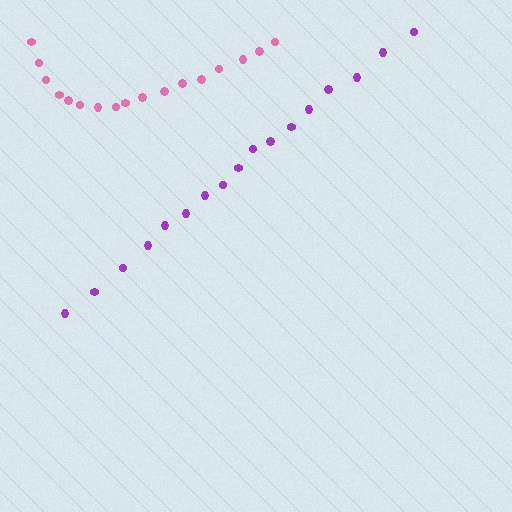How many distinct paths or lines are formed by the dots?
There are 2 distinct paths.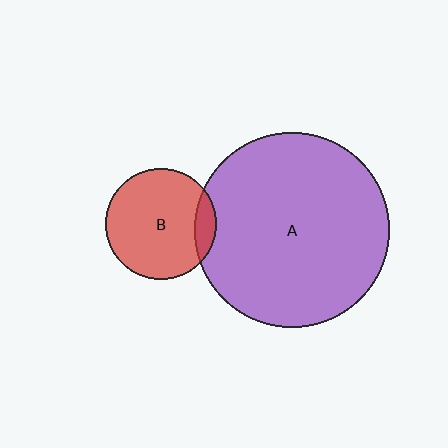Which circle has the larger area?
Circle A (purple).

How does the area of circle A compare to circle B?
Approximately 3.1 times.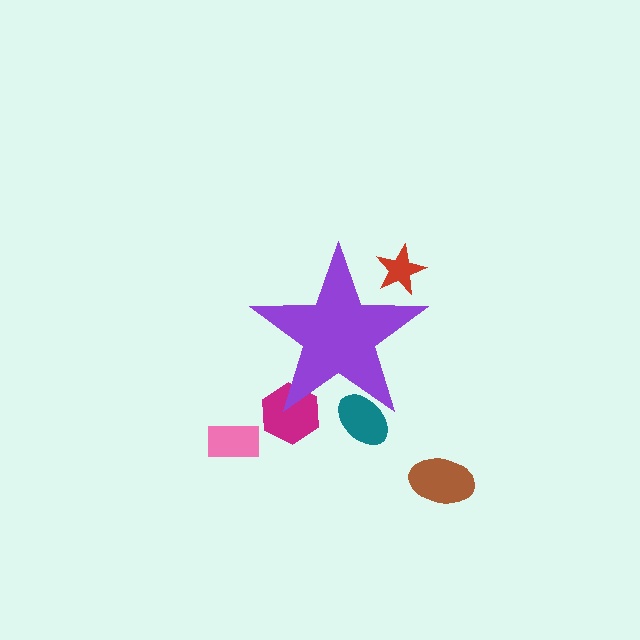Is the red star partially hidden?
Yes, the red star is partially hidden behind the purple star.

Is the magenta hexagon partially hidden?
Yes, the magenta hexagon is partially hidden behind the purple star.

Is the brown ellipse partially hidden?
No, the brown ellipse is fully visible.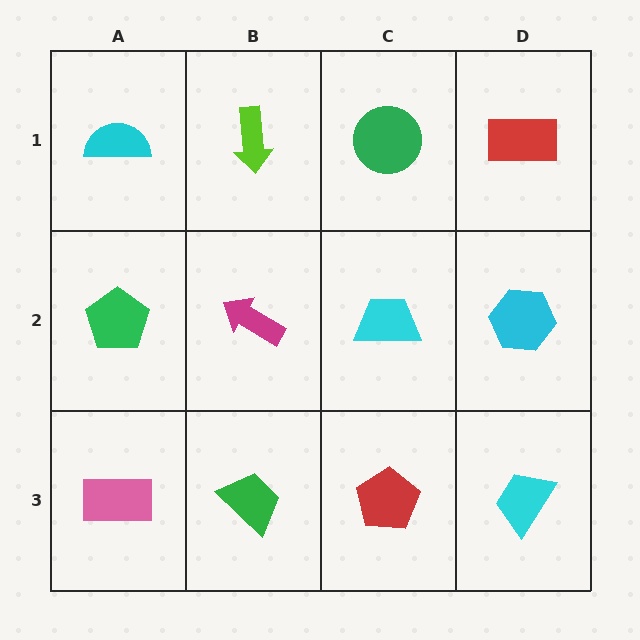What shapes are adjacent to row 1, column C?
A cyan trapezoid (row 2, column C), a lime arrow (row 1, column B), a red rectangle (row 1, column D).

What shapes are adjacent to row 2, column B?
A lime arrow (row 1, column B), a green trapezoid (row 3, column B), a green pentagon (row 2, column A), a cyan trapezoid (row 2, column C).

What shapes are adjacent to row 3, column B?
A magenta arrow (row 2, column B), a pink rectangle (row 3, column A), a red pentagon (row 3, column C).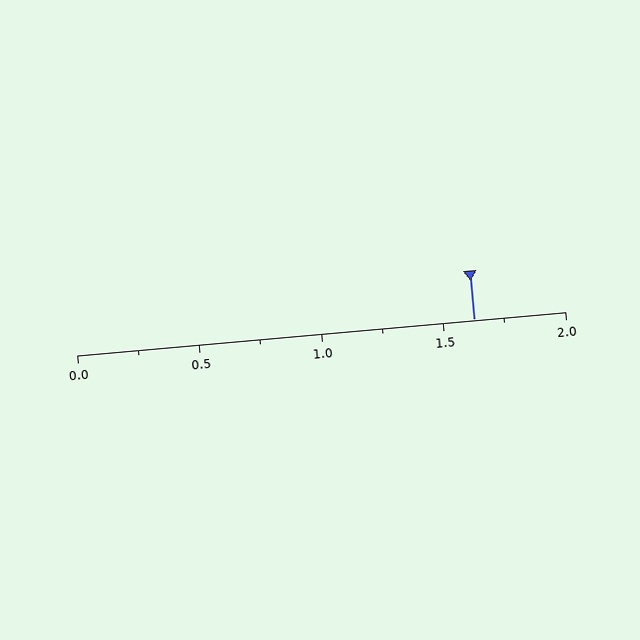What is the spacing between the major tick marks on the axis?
The major ticks are spaced 0.5 apart.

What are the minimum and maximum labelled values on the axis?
The axis runs from 0.0 to 2.0.